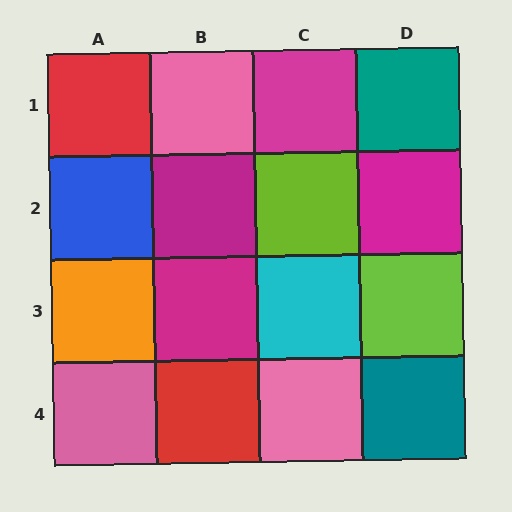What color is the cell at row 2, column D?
Magenta.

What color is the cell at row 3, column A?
Orange.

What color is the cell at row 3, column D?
Lime.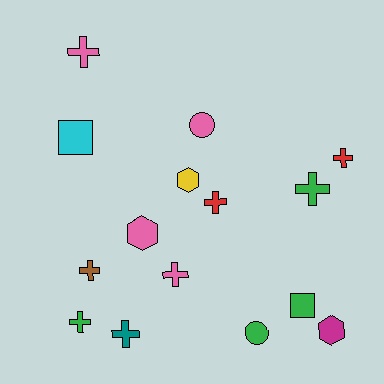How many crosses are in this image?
There are 8 crosses.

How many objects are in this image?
There are 15 objects.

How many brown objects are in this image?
There is 1 brown object.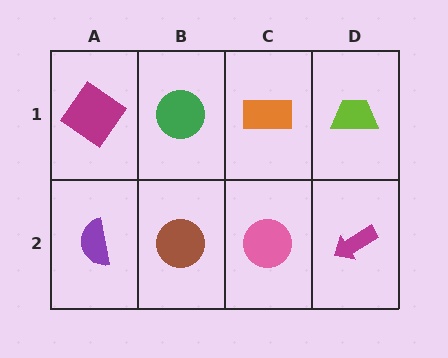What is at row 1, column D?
A lime trapezoid.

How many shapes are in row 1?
4 shapes.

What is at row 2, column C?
A pink circle.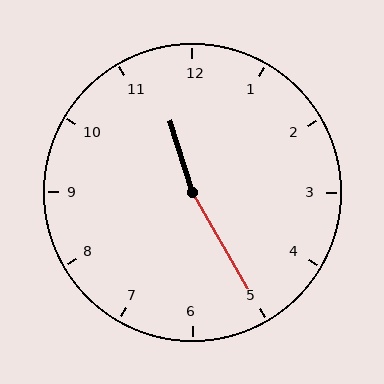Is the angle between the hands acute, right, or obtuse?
It is obtuse.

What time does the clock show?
11:25.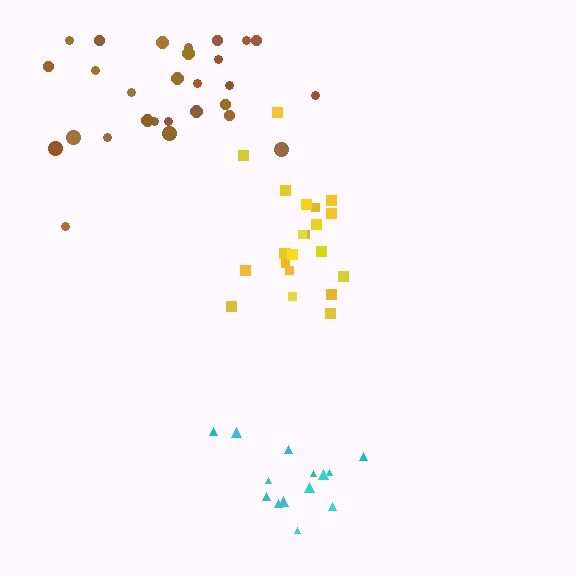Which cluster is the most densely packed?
Yellow.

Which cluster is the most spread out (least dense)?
Brown.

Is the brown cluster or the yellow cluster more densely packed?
Yellow.